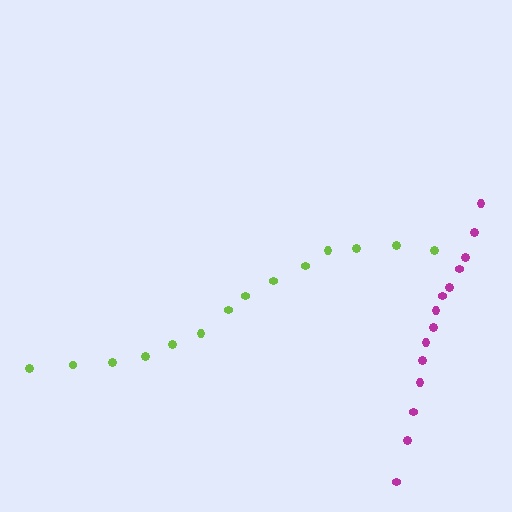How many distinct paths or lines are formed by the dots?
There are 2 distinct paths.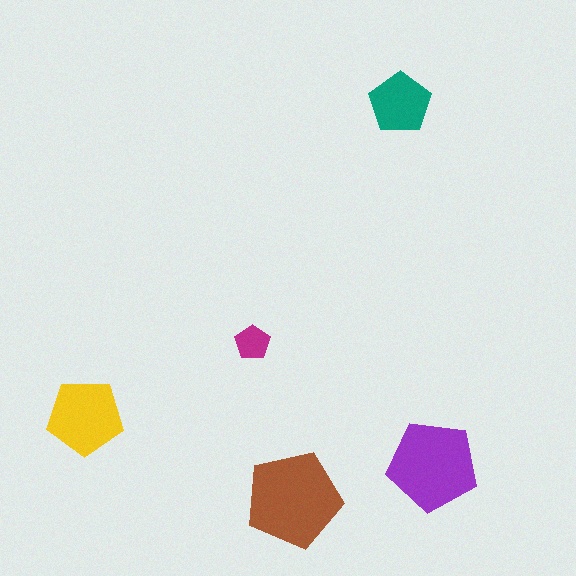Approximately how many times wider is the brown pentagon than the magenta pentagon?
About 3 times wider.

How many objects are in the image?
There are 5 objects in the image.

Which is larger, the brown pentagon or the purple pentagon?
The brown one.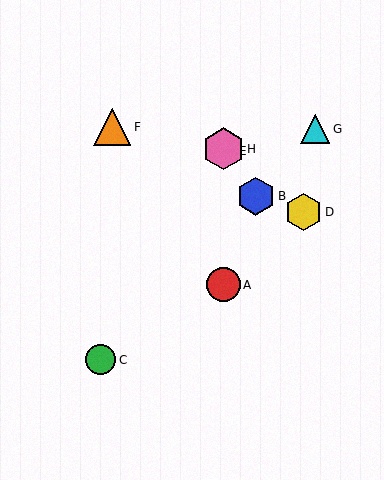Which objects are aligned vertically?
Objects A, E, H are aligned vertically.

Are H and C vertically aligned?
No, H is at x≈223 and C is at x≈101.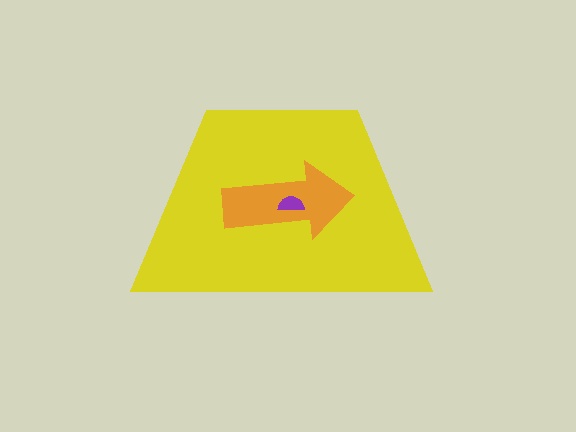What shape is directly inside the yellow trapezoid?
The orange arrow.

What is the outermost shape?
The yellow trapezoid.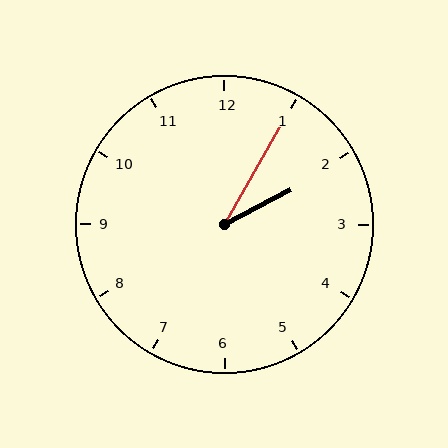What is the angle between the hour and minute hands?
Approximately 32 degrees.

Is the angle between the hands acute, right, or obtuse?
It is acute.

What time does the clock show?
2:05.